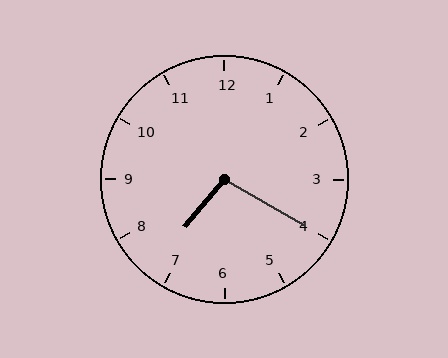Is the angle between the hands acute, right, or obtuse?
It is obtuse.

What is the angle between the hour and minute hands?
Approximately 100 degrees.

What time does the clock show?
7:20.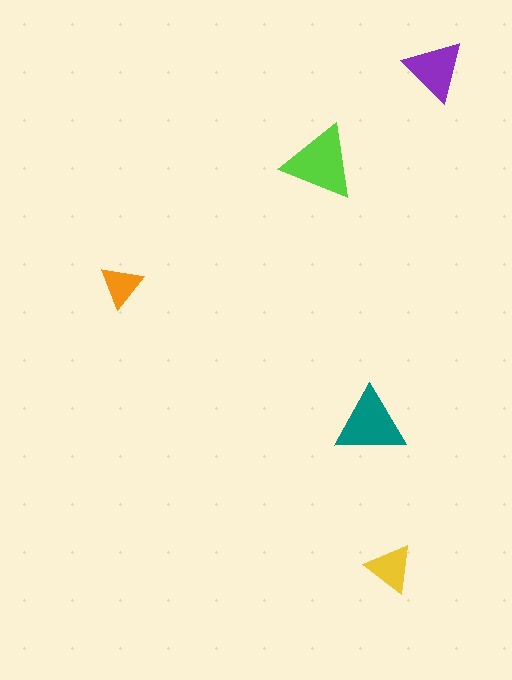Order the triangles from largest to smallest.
the lime one, the teal one, the purple one, the yellow one, the orange one.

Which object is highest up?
The purple triangle is topmost.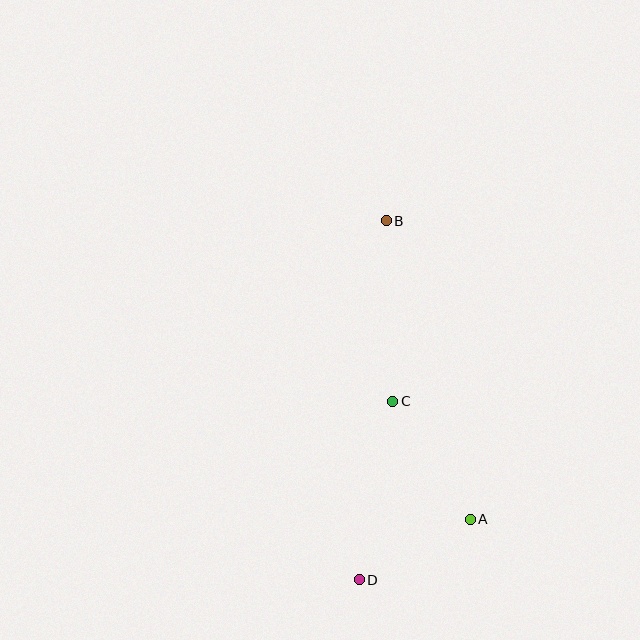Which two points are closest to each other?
Points A and D are closest to each other.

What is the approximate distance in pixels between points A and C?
The distance between A and C is approximately 141 pixels.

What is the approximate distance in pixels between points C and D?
The distance between C and D is approximately 182 pixels.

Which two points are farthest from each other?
Points B and D are farthest from each other.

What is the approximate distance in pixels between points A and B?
The distance between A and B is approximately 310 pixels.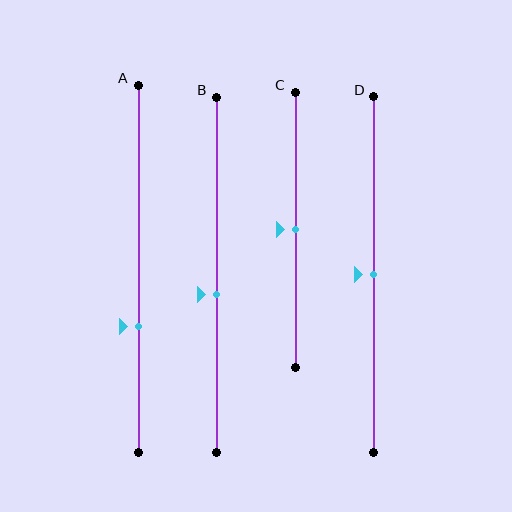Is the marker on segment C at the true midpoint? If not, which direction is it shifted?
Yes, the marker on segment C is at the true midpoint.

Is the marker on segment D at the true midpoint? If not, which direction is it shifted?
Yes, the marker on segment D is at the true midpoint.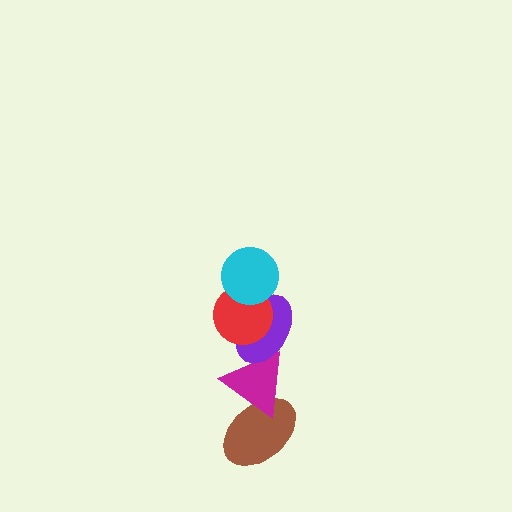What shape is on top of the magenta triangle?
The purple ellipse is on top of the magenta triangle.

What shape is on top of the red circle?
The cyan circle is on top of the red circle.